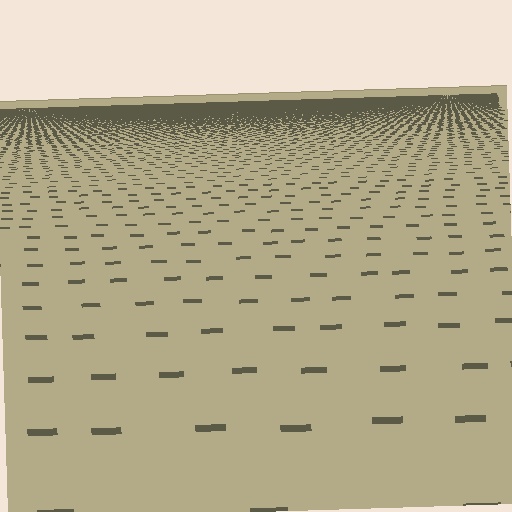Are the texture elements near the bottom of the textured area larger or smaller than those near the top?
Larger. Near the bottom, elements are closer to the viewer and appear at a bigger on-screen size.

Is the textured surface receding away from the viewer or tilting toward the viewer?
The surface is receding away from the viewer. Texture elements get smaller and denser toward the top.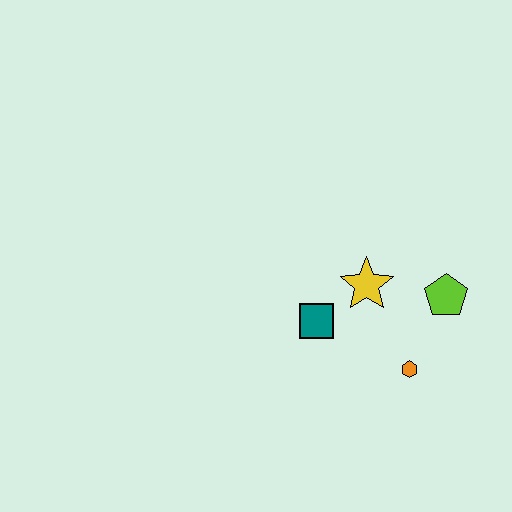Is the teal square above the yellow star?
No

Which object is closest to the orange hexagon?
The lime pentagon is closest to the orange hexagon.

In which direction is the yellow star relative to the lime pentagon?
The yellow star is to the left of the lime pentagon.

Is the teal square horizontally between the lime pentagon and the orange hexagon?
No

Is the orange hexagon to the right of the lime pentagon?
No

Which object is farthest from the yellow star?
The orange hexagon is farthest from the yellow star.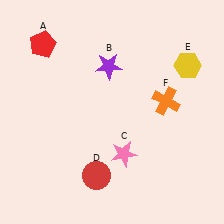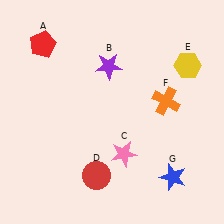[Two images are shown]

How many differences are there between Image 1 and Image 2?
There is 1 difference between the two images.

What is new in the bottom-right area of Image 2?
A blue star (G) was added in the bottom-right area of Image 2.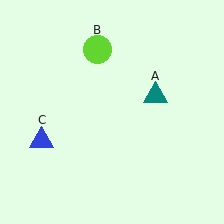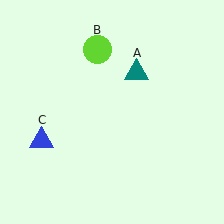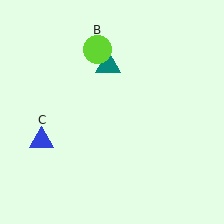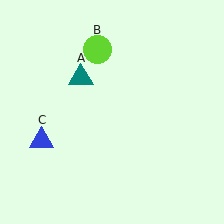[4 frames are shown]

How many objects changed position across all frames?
1 object changed position: teal triangle (object A).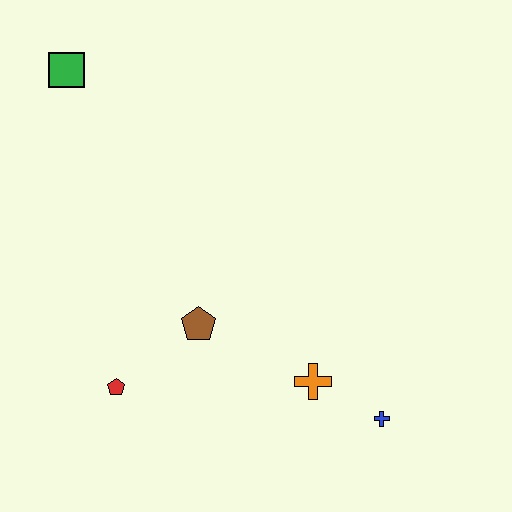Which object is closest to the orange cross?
The blue cross is closest to the orange cross.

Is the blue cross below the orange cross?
Yes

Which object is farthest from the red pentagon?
The green square is farthest from the red pentagon.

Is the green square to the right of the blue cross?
No